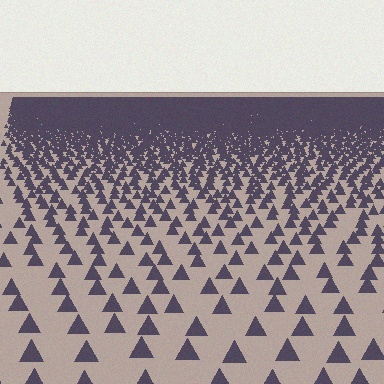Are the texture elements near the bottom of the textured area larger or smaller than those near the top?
Larger. Near the bottom, elements are closer to the viewer and appear at a bigger on-screen size.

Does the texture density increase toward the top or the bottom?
Density increases toward the top.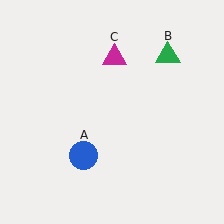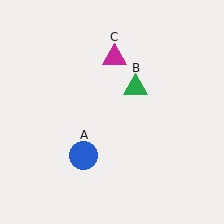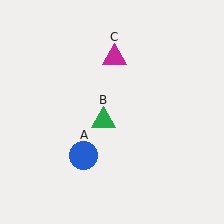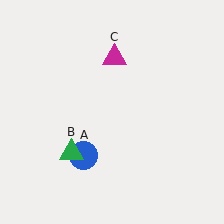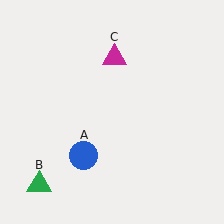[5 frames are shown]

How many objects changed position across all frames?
1 object changed position: green triangle (object B).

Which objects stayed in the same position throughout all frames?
Blue circle (object A) and magenta triangle (object C) remained stationary.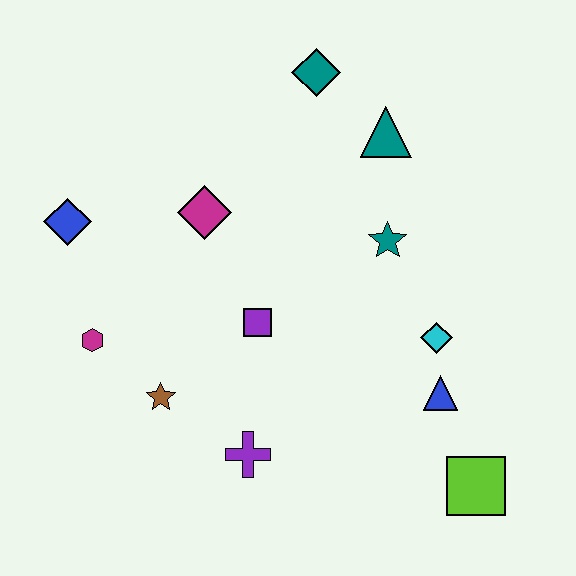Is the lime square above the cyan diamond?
No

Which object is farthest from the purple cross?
The teal diamond is farthest from the purple cross.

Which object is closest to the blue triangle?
The cyan diamond is closest to the blue triangle.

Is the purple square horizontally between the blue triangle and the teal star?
No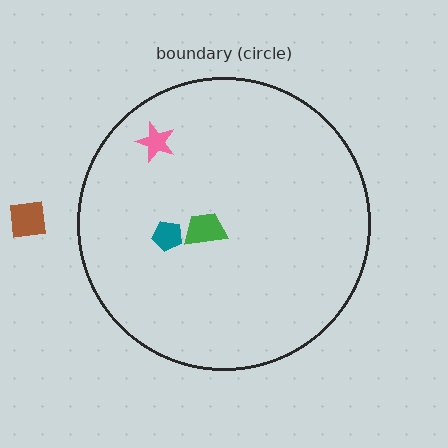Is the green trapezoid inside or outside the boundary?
Inside.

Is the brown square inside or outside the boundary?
Outside.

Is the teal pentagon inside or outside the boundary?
Inside.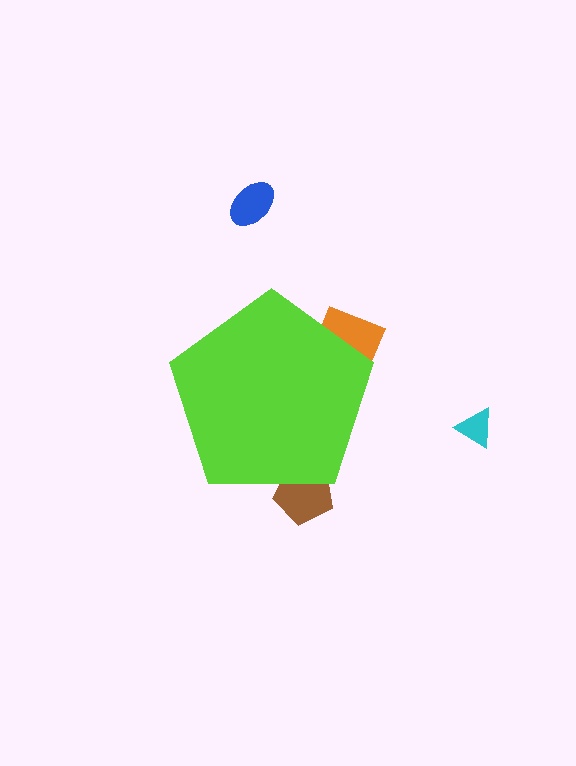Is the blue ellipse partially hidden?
No, the blue ellipse is fully visible.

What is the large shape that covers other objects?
A lime pentagon.